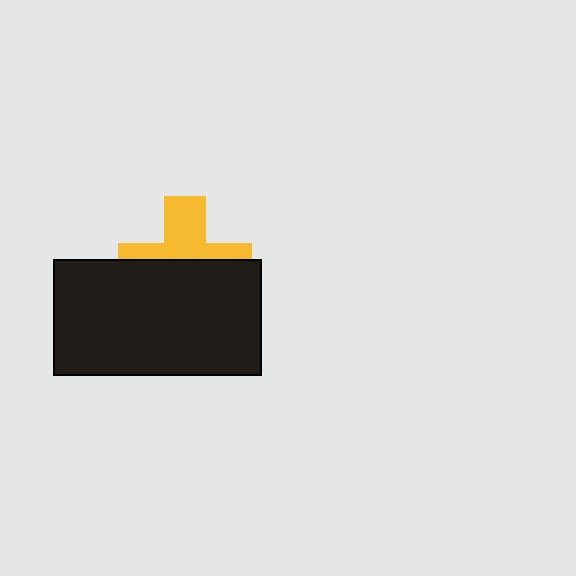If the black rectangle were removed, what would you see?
You would see the complete yellow cross.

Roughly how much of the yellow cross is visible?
A small part of it is visible (roughly 44%).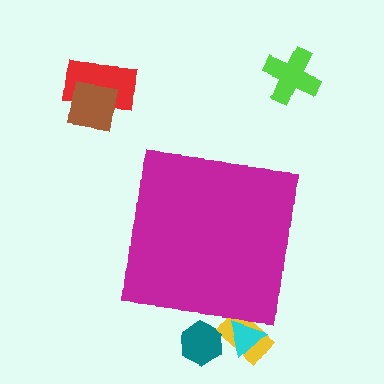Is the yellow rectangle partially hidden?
Yes, the yellow rectangle is partially hidden behind the magenta square.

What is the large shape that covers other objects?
A magenta square.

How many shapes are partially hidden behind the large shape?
3 shapes are partially hidden.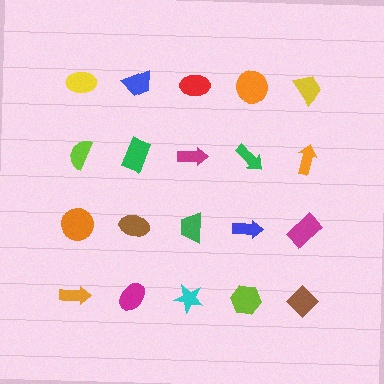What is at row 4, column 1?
An orange arrow.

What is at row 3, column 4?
A blue arrow.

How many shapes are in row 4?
5 shapes.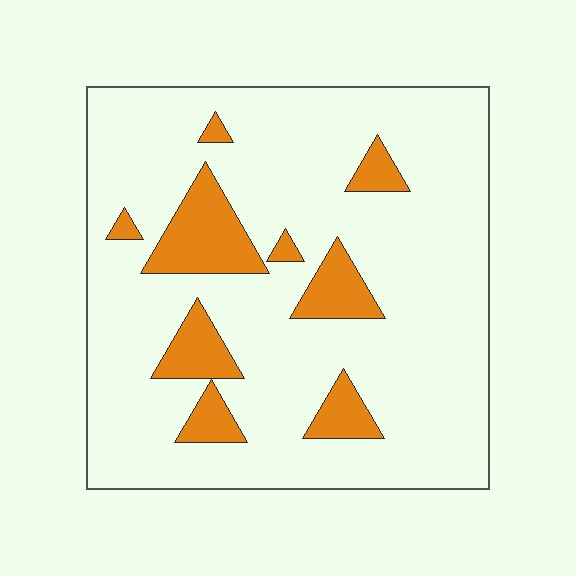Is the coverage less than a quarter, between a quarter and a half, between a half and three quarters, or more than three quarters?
Less than a quarter.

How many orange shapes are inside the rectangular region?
9.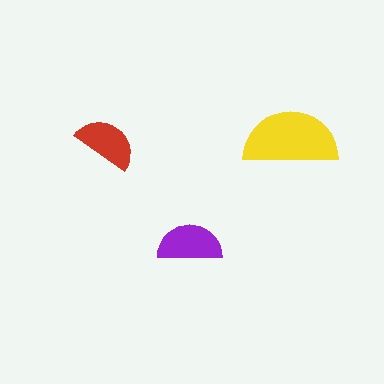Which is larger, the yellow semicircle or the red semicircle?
The yellow one.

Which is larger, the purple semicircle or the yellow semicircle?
The yellow one.